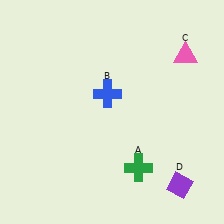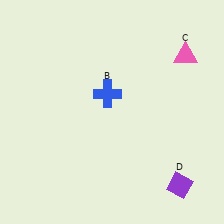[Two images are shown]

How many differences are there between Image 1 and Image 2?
There is 1 difference between the two images.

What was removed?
The green cross (A) was removed in Image 2.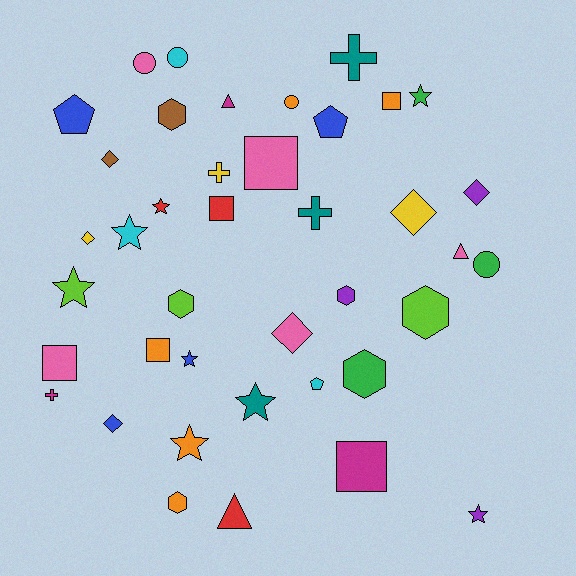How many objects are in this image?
There are 40 objects.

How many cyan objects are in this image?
There are 3 cyan objects.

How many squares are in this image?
There are 6 squares.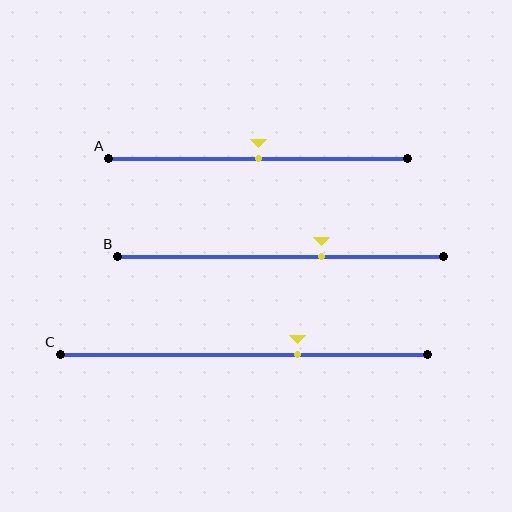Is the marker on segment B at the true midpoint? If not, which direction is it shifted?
No, the marker on segment B is shifted to the right by about 13% of the segment length.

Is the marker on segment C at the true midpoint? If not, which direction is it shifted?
No, the marker on segment C is shifted to the right by about 15% of the segment length.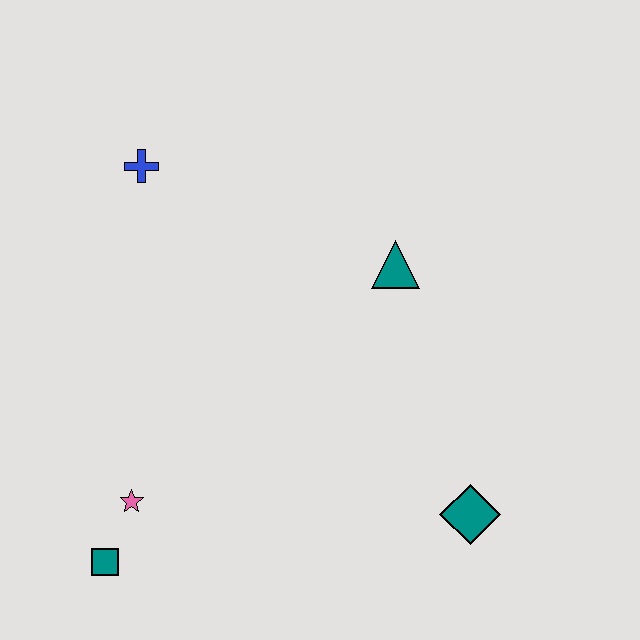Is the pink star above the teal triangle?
No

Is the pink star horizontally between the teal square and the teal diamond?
Yes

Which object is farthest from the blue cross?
The teal diamond is farthest from the blue cross.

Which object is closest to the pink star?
The teal square is closest to the pink star.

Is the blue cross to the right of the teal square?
Yes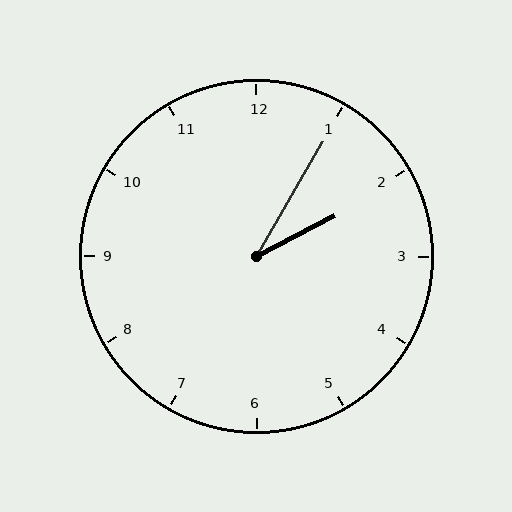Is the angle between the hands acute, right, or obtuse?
It is acute.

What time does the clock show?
2:05.